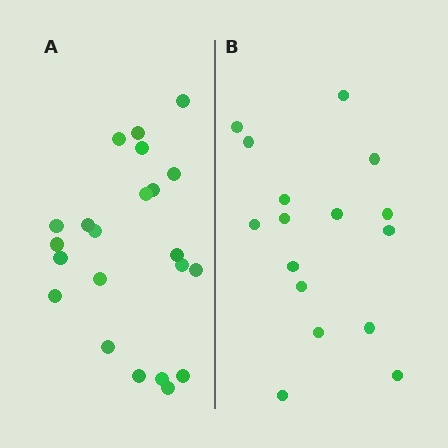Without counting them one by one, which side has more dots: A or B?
Region A (the left region) has more dots.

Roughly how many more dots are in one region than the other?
Region A has about 6 more dots than region B.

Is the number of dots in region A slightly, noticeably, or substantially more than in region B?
Region A has noticeably more, but not dramatically so. The ratio is roughly 1.4 to 1.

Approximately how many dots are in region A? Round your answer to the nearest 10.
About 20 dots. (The exact count is 22, which rounds to 20.)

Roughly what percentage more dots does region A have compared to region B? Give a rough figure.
About 40% more.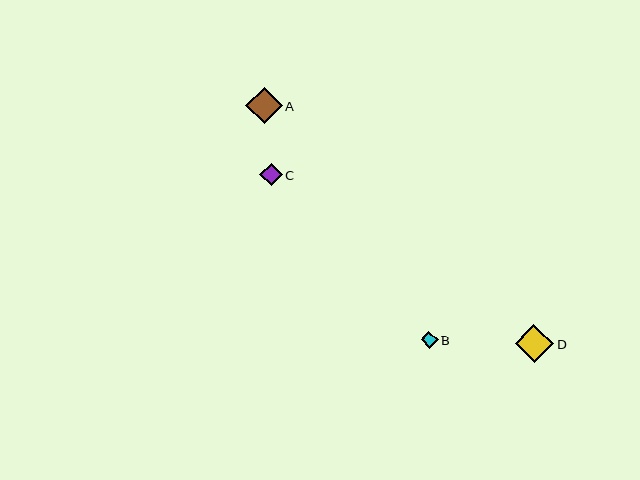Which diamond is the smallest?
Diamond B is the smallest with a size of approximately 17 pixels.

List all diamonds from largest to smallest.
From largest to smallest: D, A, C, B.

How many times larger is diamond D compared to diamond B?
Diamond D is approximately 2.3 times the size of diamond B.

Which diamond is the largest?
Diamond D is the largest with a size of approximately 38 pixels.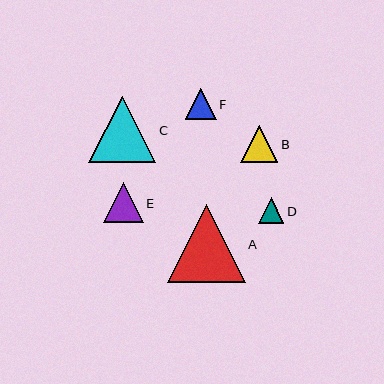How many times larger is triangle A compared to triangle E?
Triangle A is approximately 2.0 times the size of triangle E.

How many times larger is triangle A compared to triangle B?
Triangle A is approximately 2.1 times the size of triangle B.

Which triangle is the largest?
Triangle A is the largest with a size of approximately 78 pixels.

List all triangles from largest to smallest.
From largest to smallest: A, C, E, B, F, D.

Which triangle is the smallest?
Triangle D is the smallest with a size of approximately 26 pixels.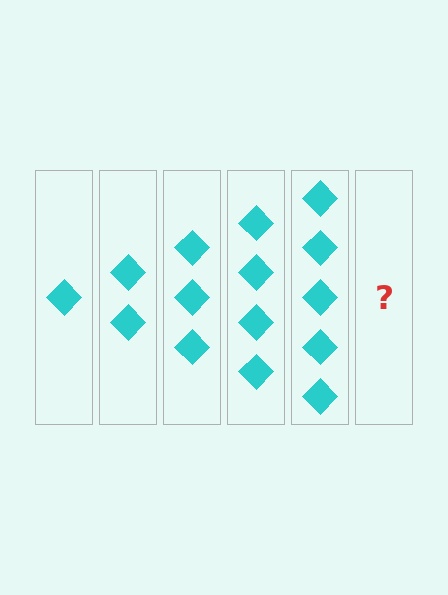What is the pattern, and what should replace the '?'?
The pattern is that each step adds one more diamond. The '?' should be 6 diamonds.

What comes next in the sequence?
The next element should be 6 diamonds.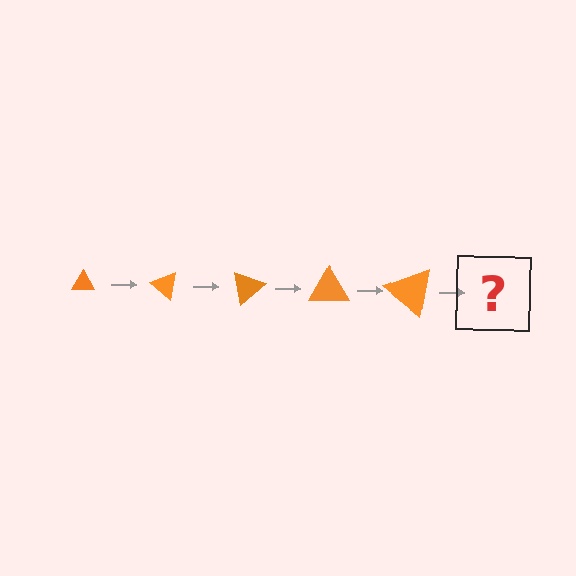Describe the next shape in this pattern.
It should be a triangle, larger than the previous one and rotated 200 degrees from the start.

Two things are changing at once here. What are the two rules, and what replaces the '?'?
The two rules are that the triangle grows larger each step and it rotates 40 degrees each step. The '?' should be a triangle, larger than the previous one and rotated 200 degrees from the start.